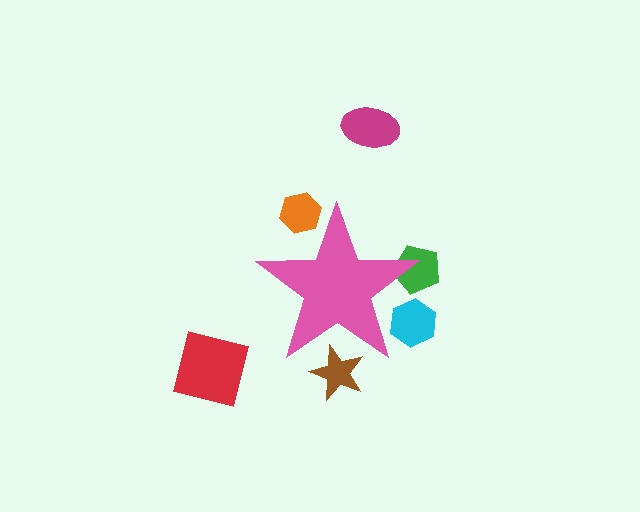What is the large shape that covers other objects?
A pink star.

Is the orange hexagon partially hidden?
Yes, the orange hexagon is partially hidden behind the pink star.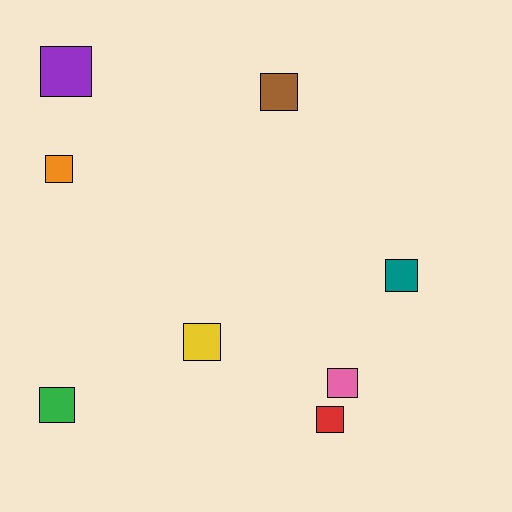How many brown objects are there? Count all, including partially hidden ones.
There is 1 brown object.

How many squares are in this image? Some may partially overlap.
There are 8 squares.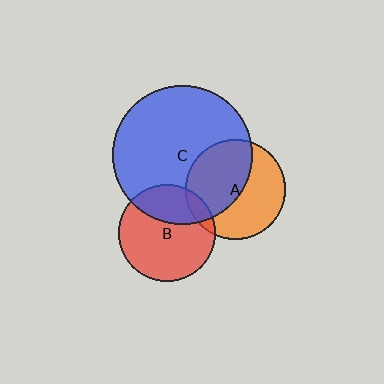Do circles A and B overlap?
Yes.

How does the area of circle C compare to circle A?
Approximately 1.9 times.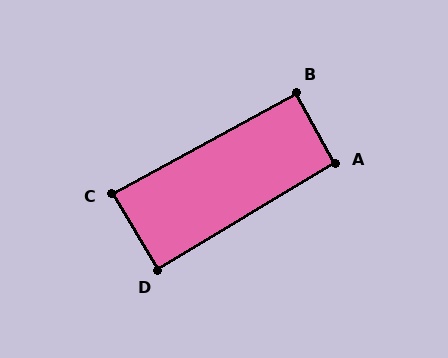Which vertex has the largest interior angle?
A, at approximately 92 degrees.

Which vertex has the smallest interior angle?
C, at approximately 88 degrees.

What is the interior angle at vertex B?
Approximately 90 degrees (approximately right).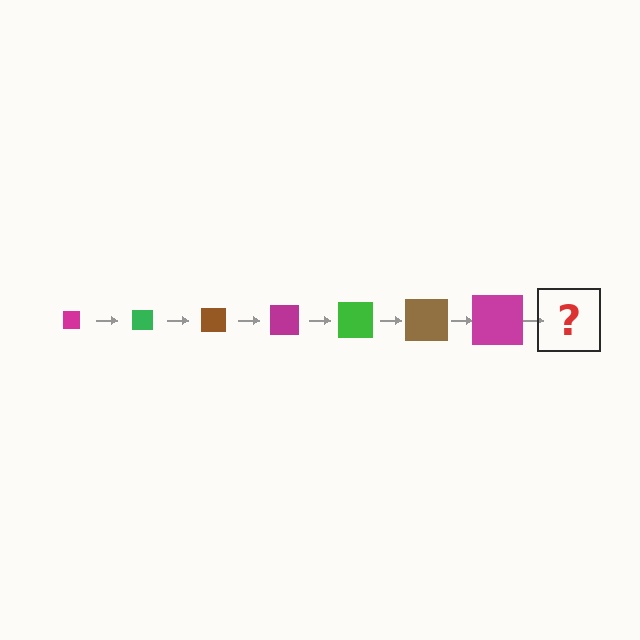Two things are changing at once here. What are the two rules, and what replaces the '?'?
The two rules are that the square grows larger each step and the color cycles through magenta, green, and brown. The '?' should be a green square, larger than the previous one.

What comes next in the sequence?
The next element should be a green square, larger than the previous one.